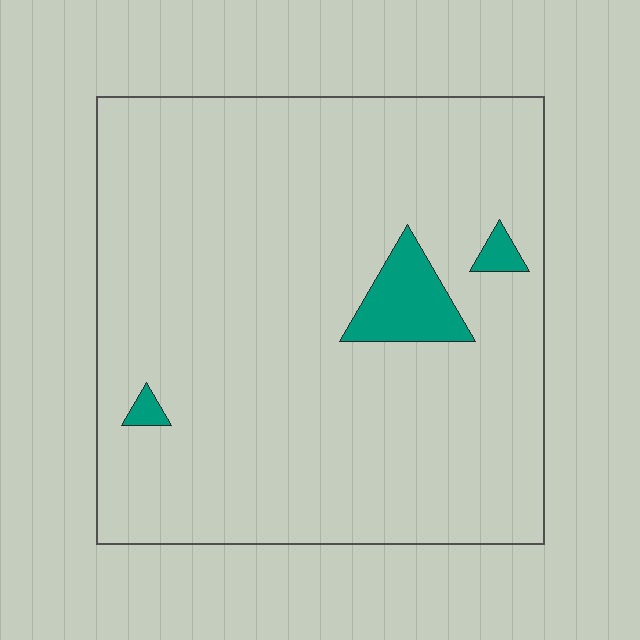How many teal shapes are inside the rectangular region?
3.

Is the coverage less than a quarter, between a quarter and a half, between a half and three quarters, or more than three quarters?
Less than a quarter.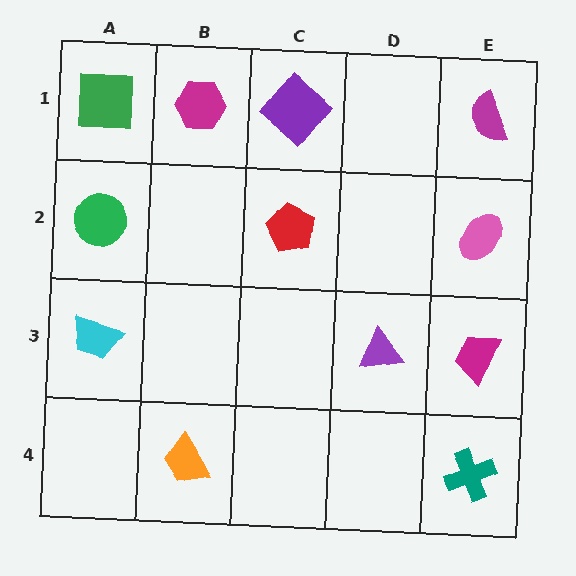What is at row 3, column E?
A magenta trapezoid.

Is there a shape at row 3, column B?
No, that cell is empty.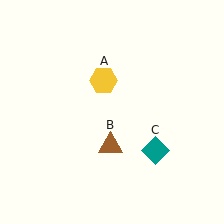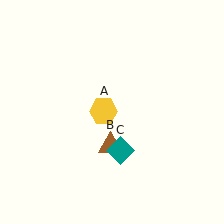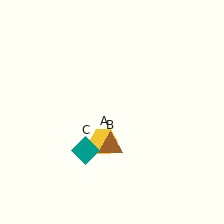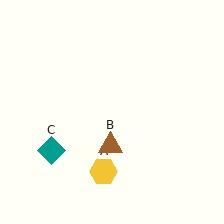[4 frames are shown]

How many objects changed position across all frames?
2 objects changed position: yellow hexagon (object A), teal diamond (object C).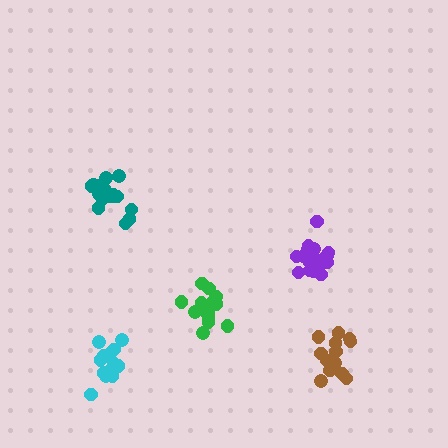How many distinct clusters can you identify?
There are 5 distinct clusters.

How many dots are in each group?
Group 1: 18 dots, Group 2: 14 dots, Group 3: 19 dots, Group 4: 14 dots, Group 5: 13 dots (78 total).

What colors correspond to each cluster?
The clusters are colored: teal, green, purple, cyan, brown.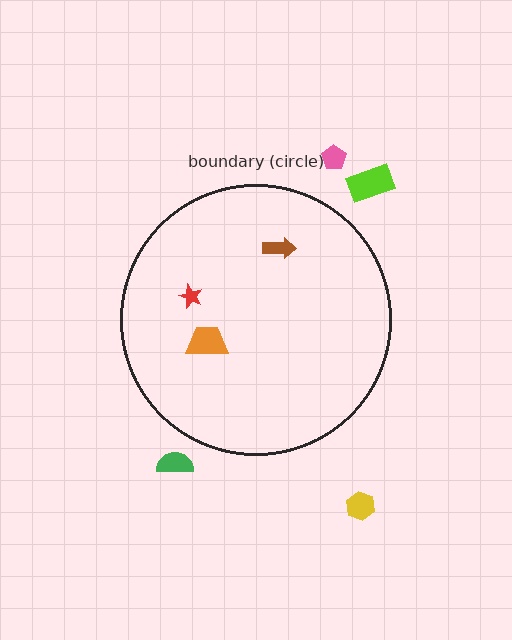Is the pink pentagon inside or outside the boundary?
Outside.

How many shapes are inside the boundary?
3 inside, 4 outside.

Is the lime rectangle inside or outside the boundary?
Outside.